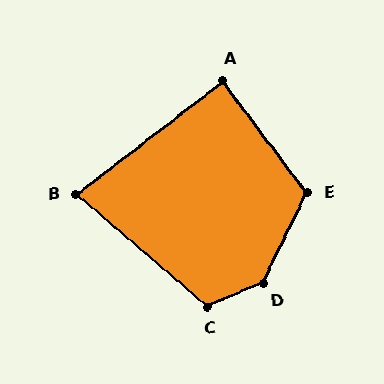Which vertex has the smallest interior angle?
B, at approximately 78 degrees.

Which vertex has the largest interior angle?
D, at approximately 139 degrees.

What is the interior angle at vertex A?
Approximately 89 degrees (approximately right).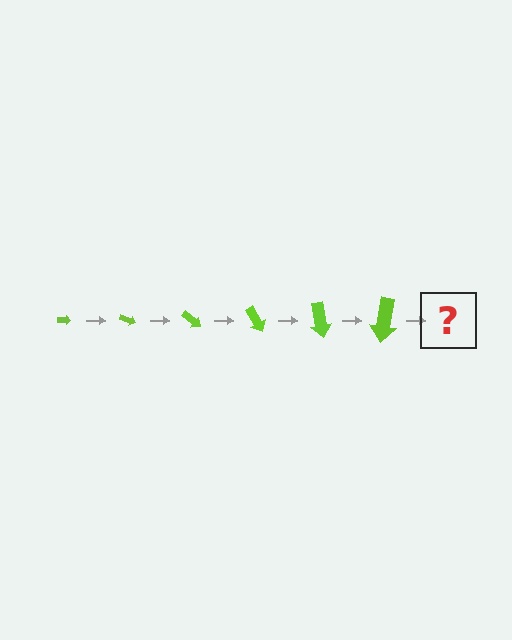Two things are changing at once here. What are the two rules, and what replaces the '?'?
The two rules are that the arrow grows larger each step and it rotates 20 degrees each step. The '?' should be an arrow, larger than the previous one and rotated 120 degrees from the start.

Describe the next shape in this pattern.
It should be an arrow, larger than the previous one and rotated 120 degrees from the start.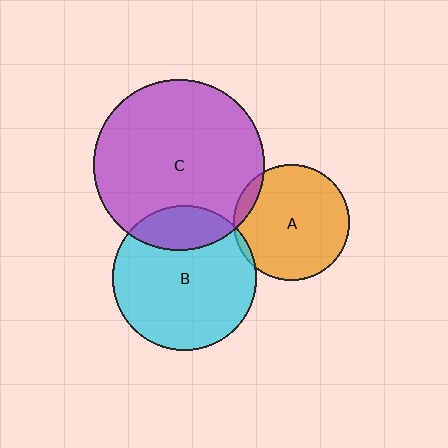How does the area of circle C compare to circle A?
Approximately 2.2 times.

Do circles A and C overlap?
Yes.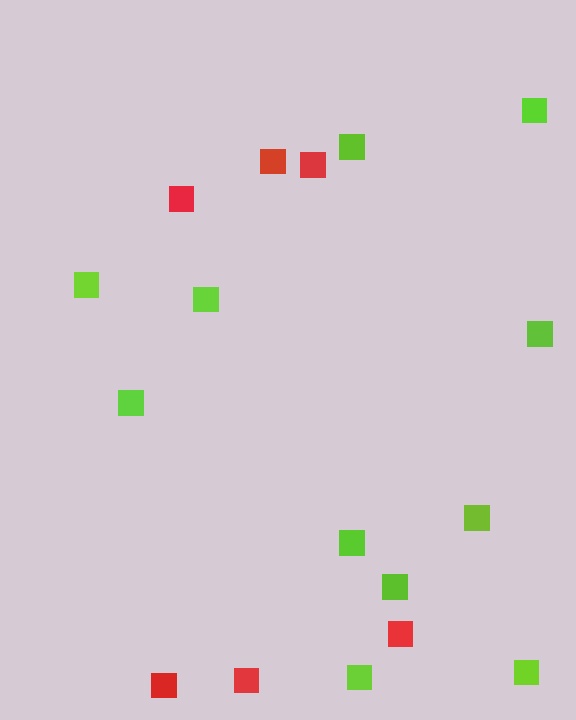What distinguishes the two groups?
There are 2 groups: one group of red squares (6) and one group of lime squares (11).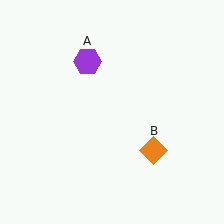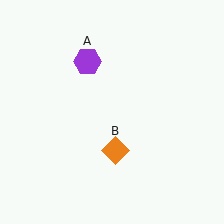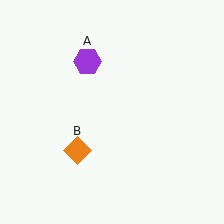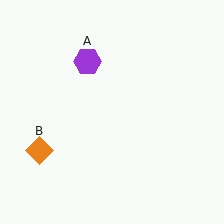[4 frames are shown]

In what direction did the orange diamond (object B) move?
The orange diamond (object B) moved left.